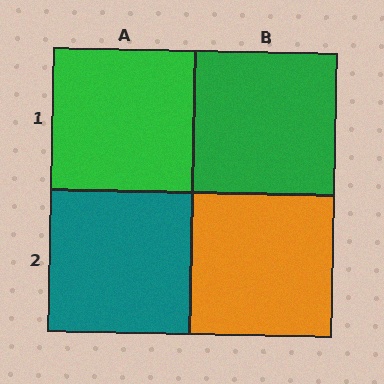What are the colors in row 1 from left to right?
Green, green.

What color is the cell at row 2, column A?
Teal.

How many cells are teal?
1 cell is teal.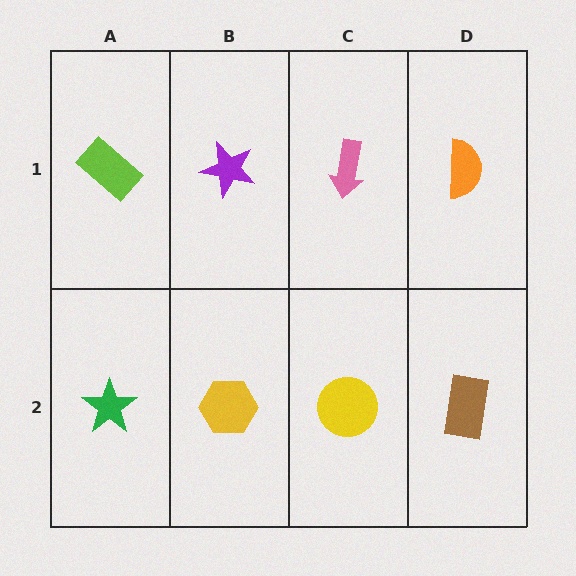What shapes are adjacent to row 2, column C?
A pink arrow (row 1, column C), a yellow hexagon (row 2, column B), a brown rectangle (row 2, column D).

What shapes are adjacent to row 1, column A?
A green star (row 2, column A), a purple star (row 1, column B).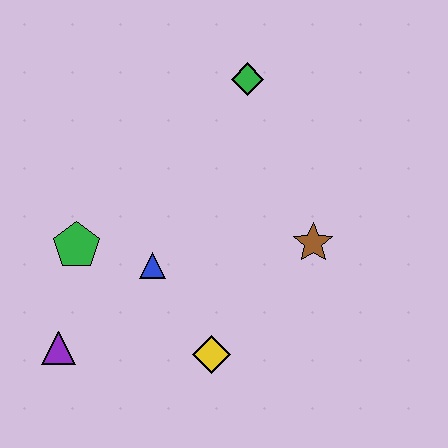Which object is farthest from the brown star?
The purple triangle is farthest from the brown star.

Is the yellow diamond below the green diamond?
Yes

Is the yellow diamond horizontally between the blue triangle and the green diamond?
Yes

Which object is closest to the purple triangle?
The green pentagon is closest to the purple triangle.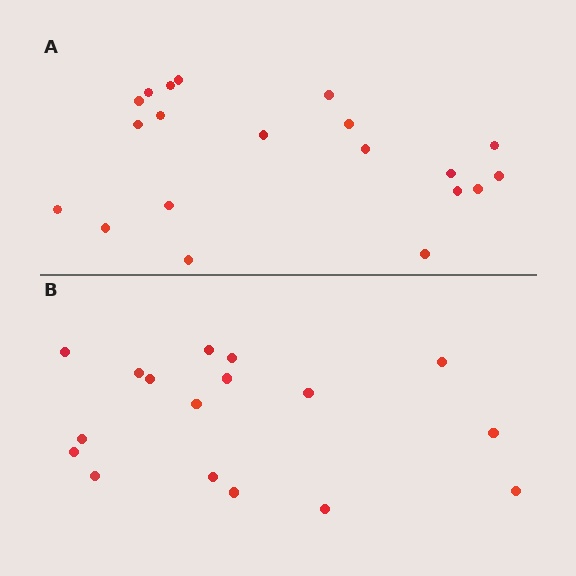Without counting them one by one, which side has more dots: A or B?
Region A (the top region) has more dots.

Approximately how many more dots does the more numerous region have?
Region A has just a few more — roughly 2 or 3 more dots than region B.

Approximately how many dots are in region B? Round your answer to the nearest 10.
About 20 dots. (The exact count is 17, which rounds to 20.)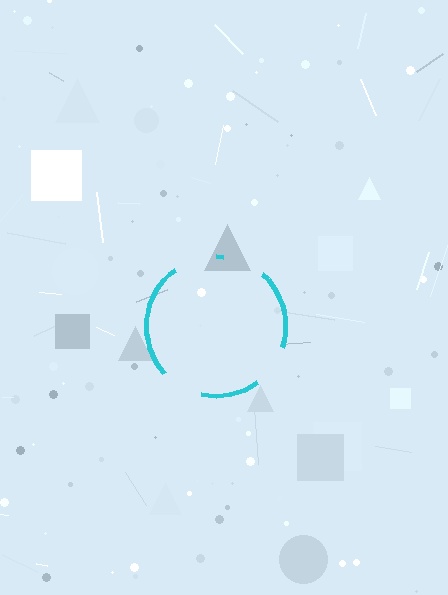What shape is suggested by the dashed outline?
The dashed outline suggests a circle.